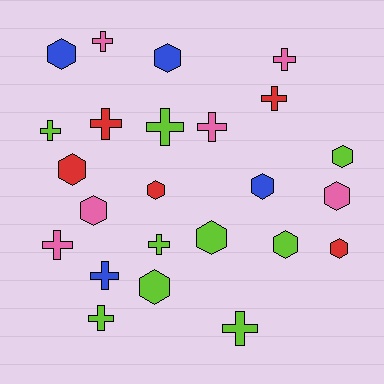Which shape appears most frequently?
Hexagon, with 12 objects.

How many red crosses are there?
There are 2 red crosses.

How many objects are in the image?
There are 24 objects.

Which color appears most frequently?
Lime, with 9 objects.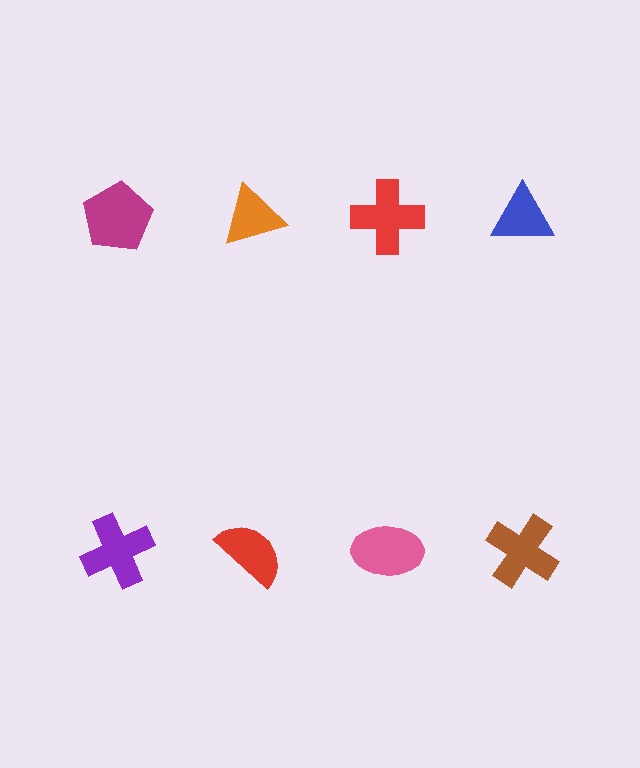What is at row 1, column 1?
A magenta pentagon.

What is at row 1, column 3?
A red cross.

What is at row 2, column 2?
A red semicircle.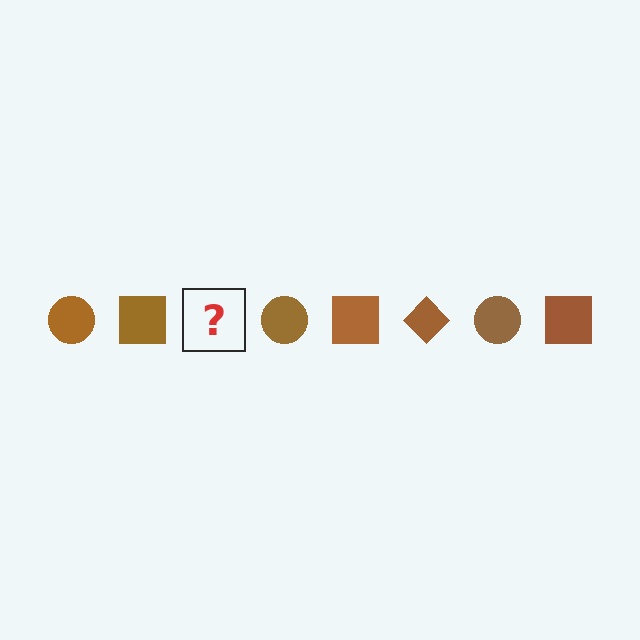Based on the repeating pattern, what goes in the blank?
The blank should be a brown diamond.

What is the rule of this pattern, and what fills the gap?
The rule is that the pattern cycles through circle, square, diamond shapes in brown. The gap should be filled with a brown diamond.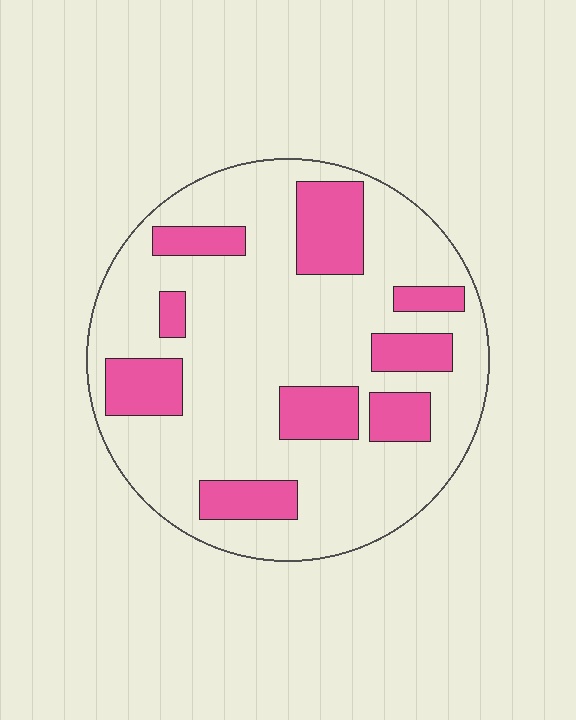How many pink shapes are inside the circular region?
9.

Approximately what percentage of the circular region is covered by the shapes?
Approximately 25%.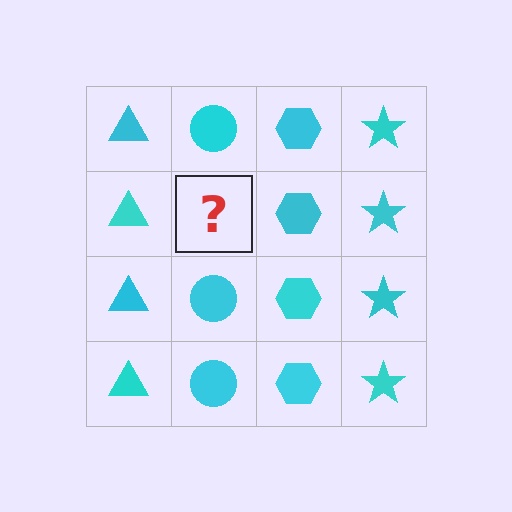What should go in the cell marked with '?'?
The missing cell should contain a cyan circle.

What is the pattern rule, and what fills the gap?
The rule is that each column has a consistent shape. The gap should be filled with a cyan circle.